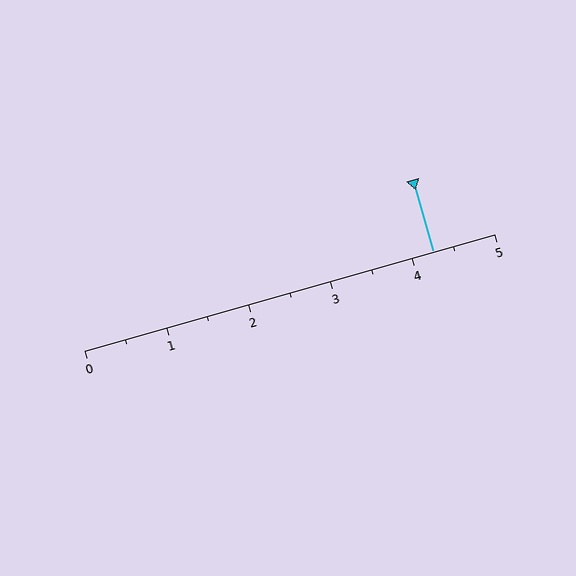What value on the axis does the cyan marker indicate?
The marker indicates approximately 4.2.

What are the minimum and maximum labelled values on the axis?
The axis runs from 0 to 5.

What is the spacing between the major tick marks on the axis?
The major ticks are spaced 1 apart.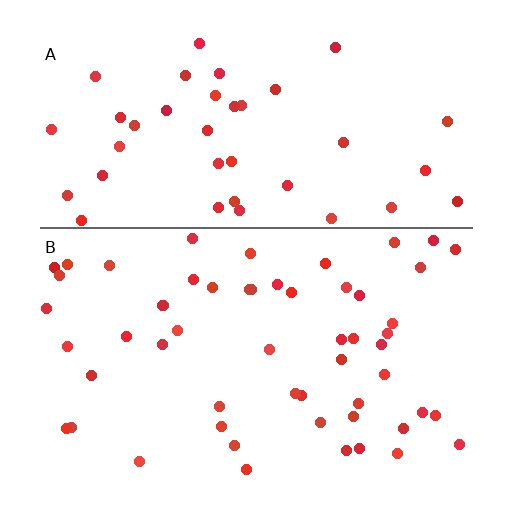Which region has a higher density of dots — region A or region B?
B (the bottom).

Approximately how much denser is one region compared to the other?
Approximately 1.4× — region B over region A.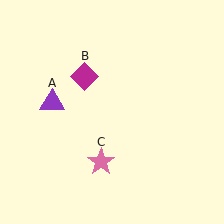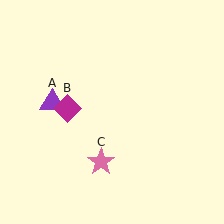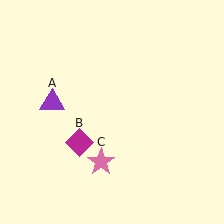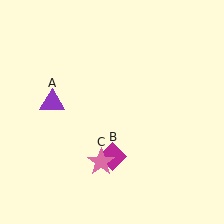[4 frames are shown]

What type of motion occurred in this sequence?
The magenta diamond (object B) rotated counterclockwise around the center of the scene.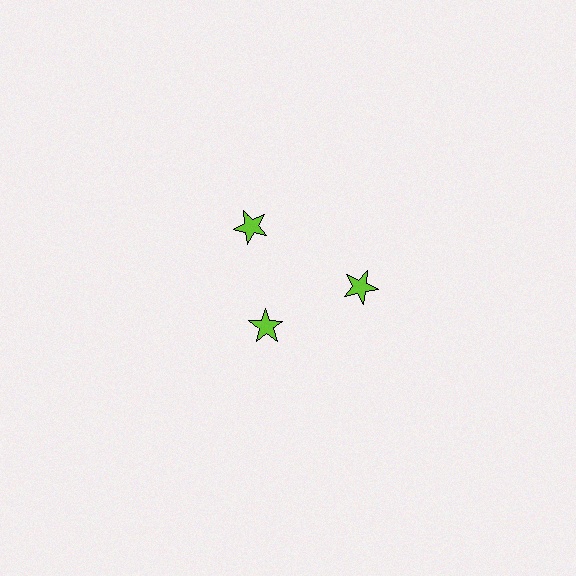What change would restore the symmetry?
The symmetry would be restored by moving it outward, back onto the ring so that all 3 stars sit at equal angles and equal distance from the center.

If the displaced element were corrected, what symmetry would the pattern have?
It would have 3-fold rotational symmetry — the pattern would map onto itself every 120 degrees.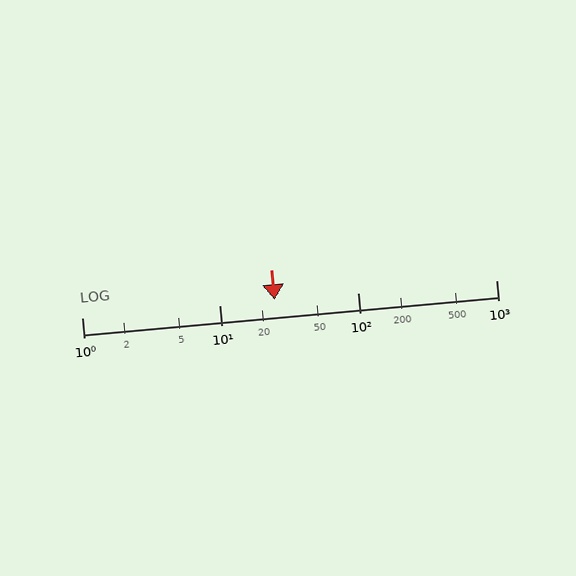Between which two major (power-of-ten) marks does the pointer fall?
The pointer is between 10 and 100.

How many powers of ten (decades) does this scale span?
The scale spans 3 decades, from 1 to 1000.